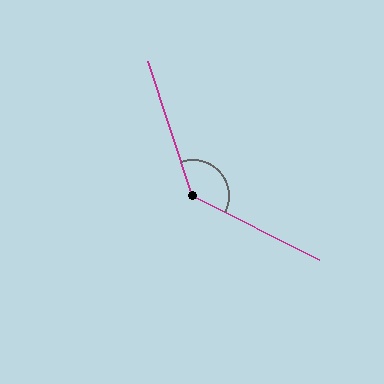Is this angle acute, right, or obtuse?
It is obtuse.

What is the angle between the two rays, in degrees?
Approximately 135 degrees.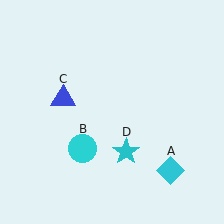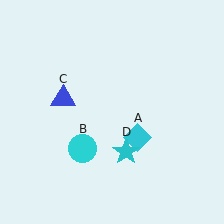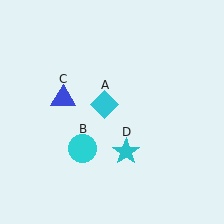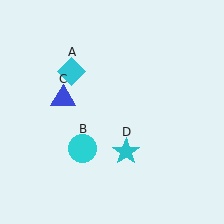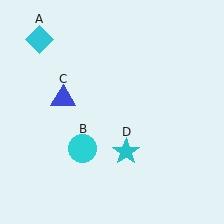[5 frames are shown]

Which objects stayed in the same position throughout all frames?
Cyan circle (object B) and blue triangle (object C) and cyan star (object D) remained stationary.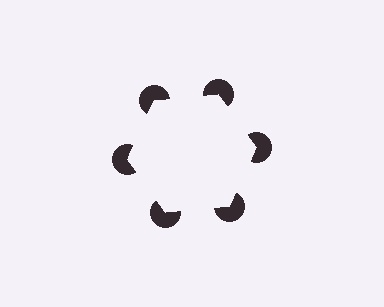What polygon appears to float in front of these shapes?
An illusory hexagon — its edges are inferred from the aligned wedge cuts in the pac-man discs, not physically drawn.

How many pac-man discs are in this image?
There are 6 — one at each vertex of the illusory hexagon.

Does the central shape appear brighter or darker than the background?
It typically appears slightly brighter than the background, even though no actual brightness change is drawn.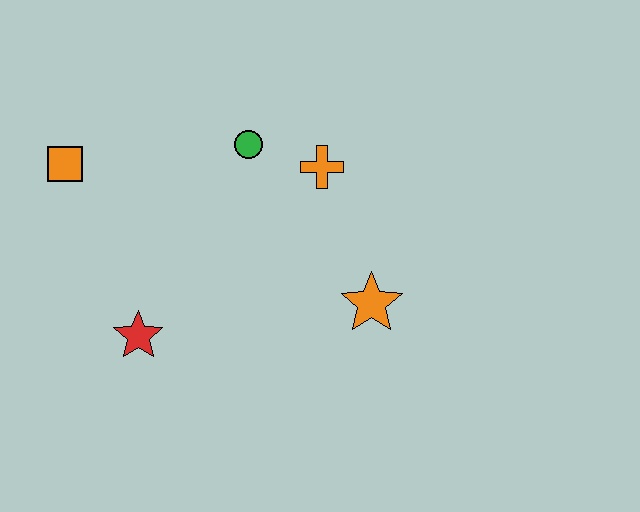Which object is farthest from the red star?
The orange cross is farthest from the red star.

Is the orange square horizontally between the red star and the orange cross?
No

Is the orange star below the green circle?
Yes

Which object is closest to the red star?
The orange square is closest to the red star.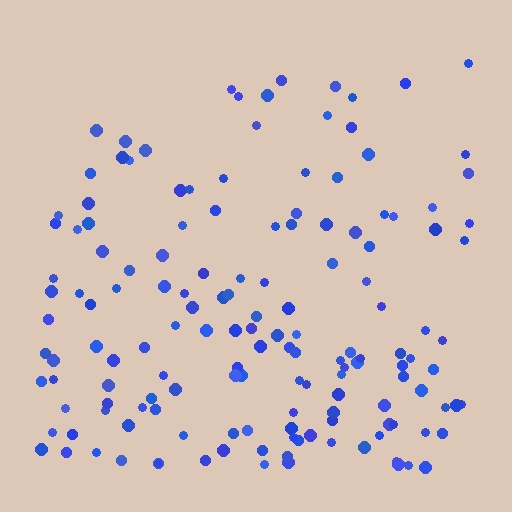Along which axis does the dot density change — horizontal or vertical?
Vertical.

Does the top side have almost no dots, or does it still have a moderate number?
Still a moderate number, just noticeably fewer than the bottom.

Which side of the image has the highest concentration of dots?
The bottom.